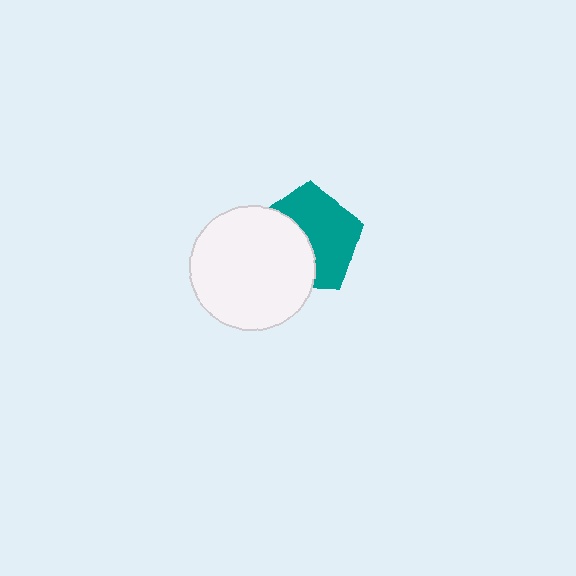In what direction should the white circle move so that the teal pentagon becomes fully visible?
The white circle should move toward the lower-left. That is the shortest direction to clear the overlap and leave the teal pentagon fully visible.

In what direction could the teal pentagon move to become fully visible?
The teal pentagon could move toward the upper-right. That would shift it out from behind the white circle entirely.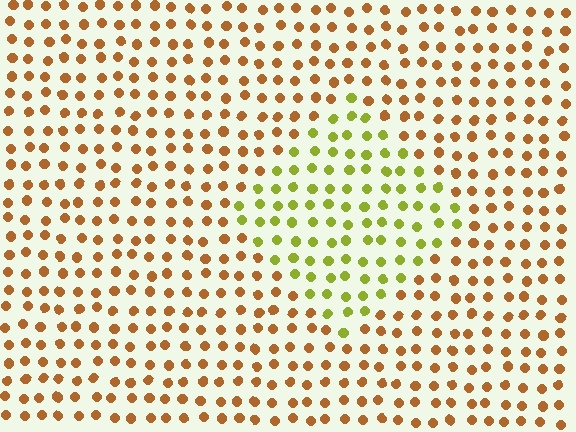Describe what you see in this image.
The image is filled with small brown elements in a uniform arrangement. A diamond-shaped region is visible where the elements are tinted to a slightly different hue, forming a subtle color boundary.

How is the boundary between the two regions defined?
The boundary is defined purely by a slight shift in hue (about 48 degrees). Spacing, size, and orientation are identical on both sides.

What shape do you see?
I see a diamond.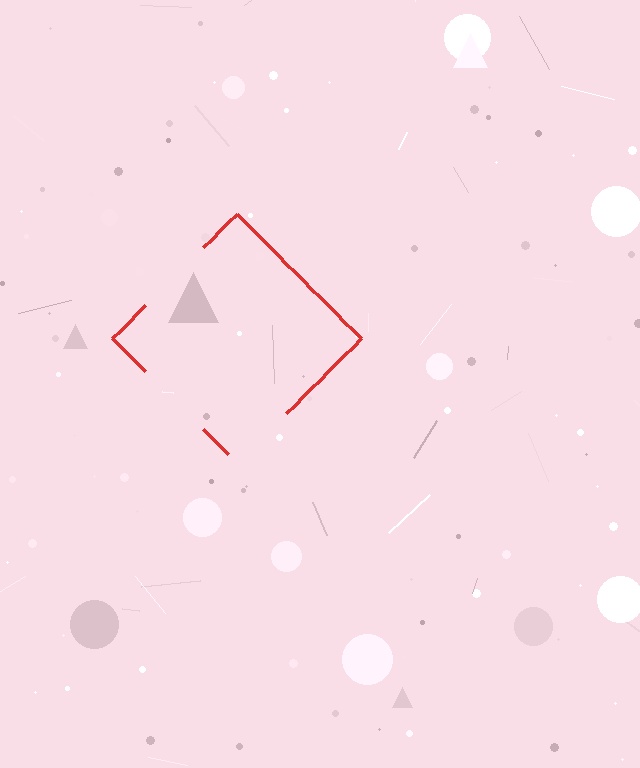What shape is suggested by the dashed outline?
The dashed outline suggests a diamond.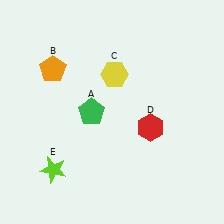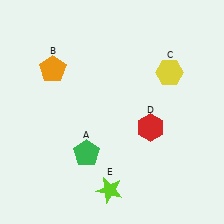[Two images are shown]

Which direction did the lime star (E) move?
The lime star (E) moved right.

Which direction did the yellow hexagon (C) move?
The yellow hexagon (C) moved right.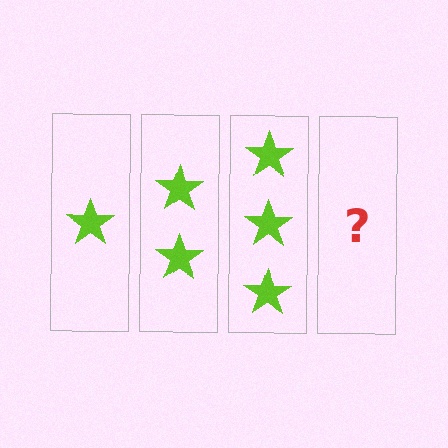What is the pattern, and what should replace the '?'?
The pattern is that each step adds one more star. The '?' should be 4 stars.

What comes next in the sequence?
The next element should be 4 stars.